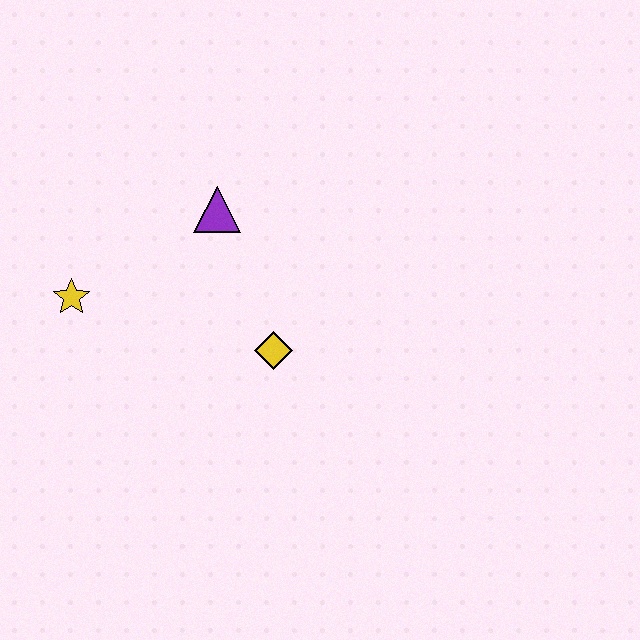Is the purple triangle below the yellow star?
No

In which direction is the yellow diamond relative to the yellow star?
The yellow diamond is to the right of the yellow star.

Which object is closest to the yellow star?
The purple triangle is closest to the yellow star.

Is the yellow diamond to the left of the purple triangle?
No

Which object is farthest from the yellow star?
The yellow diamond is farthest from the yellow star.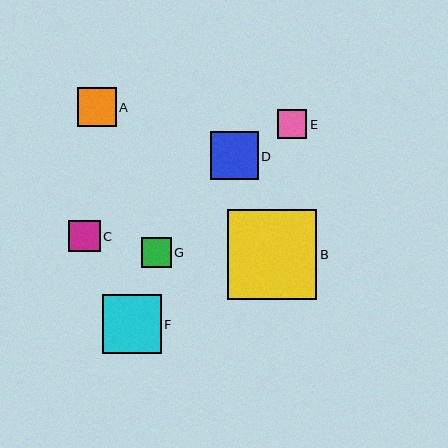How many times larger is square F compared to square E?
Square F is approximately 2.0 times the size of square E.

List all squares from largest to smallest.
From largest to smallest: B, F, D, A, C, G, E.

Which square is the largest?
Square B is the largest with a size of approximately 90 pixels.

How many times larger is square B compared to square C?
Square B is approximately 2.8 times the size of square C.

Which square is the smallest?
Square E is the smallest with a size of approximately 30 pixels.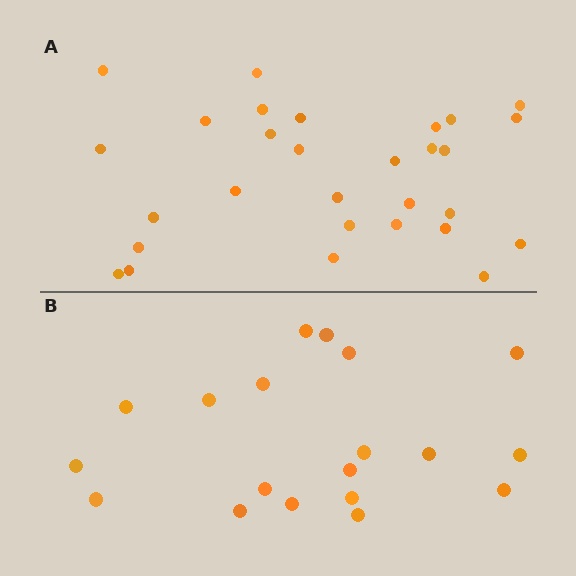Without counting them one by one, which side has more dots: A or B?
Region A (the top region) has more dots.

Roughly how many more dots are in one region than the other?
Region A has roughly 10 or so more dots than region B.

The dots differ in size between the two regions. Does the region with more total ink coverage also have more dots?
No. Region B has more total ink coverage because its dots are larger, but region A actually contains more individual dots. Total area can be misleading — the number of items is what matters here.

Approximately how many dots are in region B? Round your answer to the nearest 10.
About 20 dots. (The exact count is 19, which rounds to 20.)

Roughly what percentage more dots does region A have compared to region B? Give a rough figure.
About 55% more.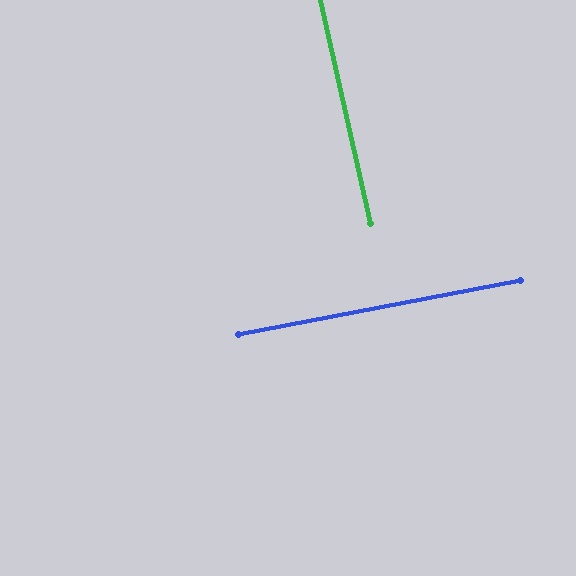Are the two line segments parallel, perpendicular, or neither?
Perpendicular — they meet at approximately 88°.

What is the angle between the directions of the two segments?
Approximately 88 degrees.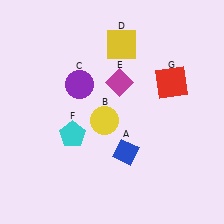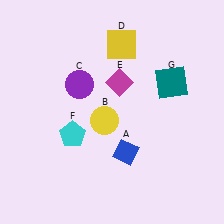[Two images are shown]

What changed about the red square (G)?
In Image 1, G is red. In Image 2, it changed to teal.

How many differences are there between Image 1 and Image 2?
There is 1 difference between the two images.